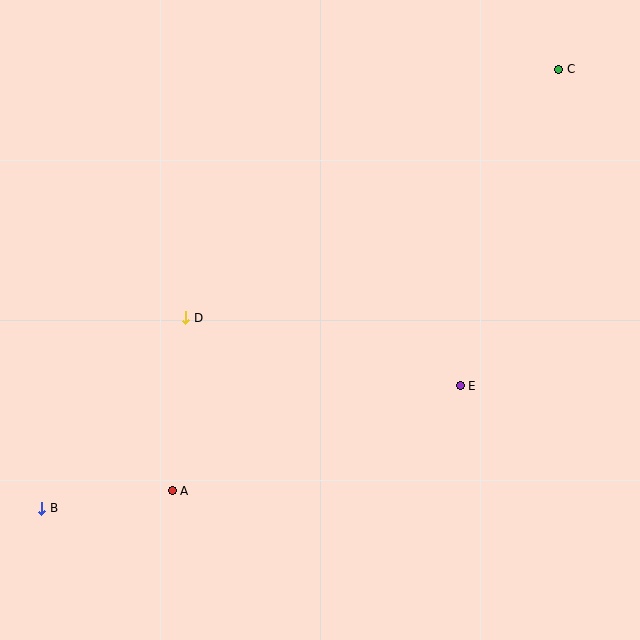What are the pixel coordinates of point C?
Point C is at (559, 69).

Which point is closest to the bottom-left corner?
Point B is closest to the bottom-left corner.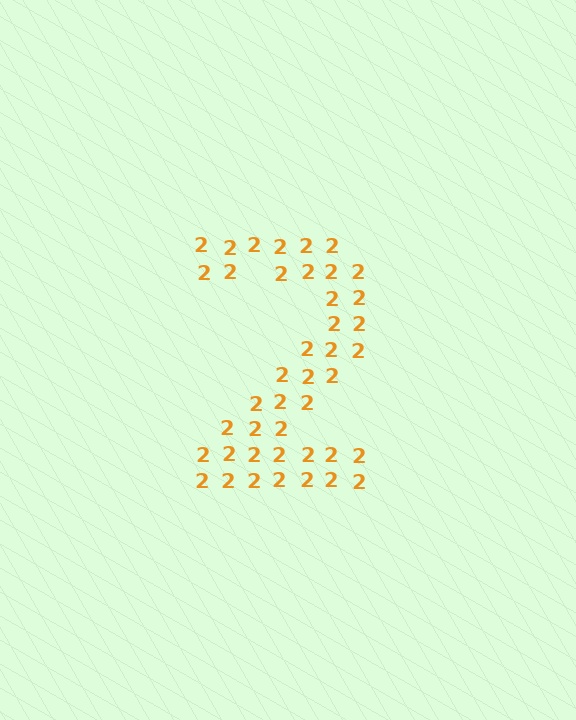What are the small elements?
The small elements are digit 2's.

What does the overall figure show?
The overall figure shows the digit 2.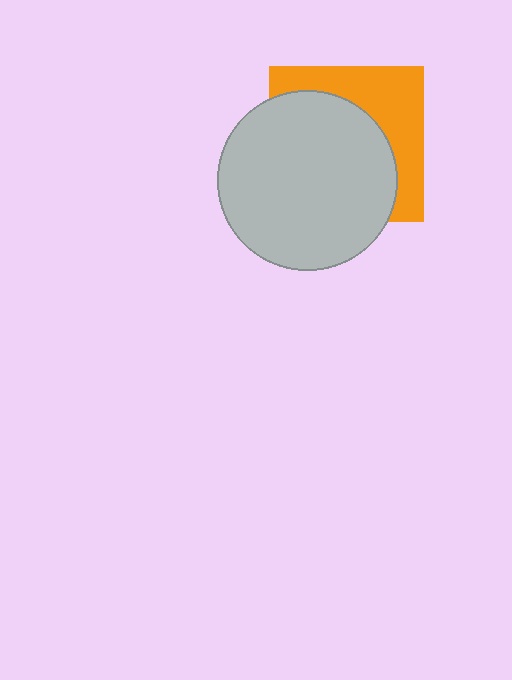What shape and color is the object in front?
The object in front is a light gray circle.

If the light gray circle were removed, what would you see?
You would see the complete orange square.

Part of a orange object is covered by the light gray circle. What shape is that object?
It is a square.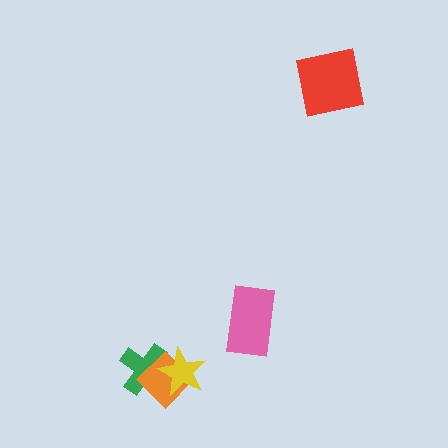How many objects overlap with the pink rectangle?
0 objects overlap with the pink rectangle.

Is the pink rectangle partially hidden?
No, no other shape covers it.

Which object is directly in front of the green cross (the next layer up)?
The orange diamond is directly in front of the green cross.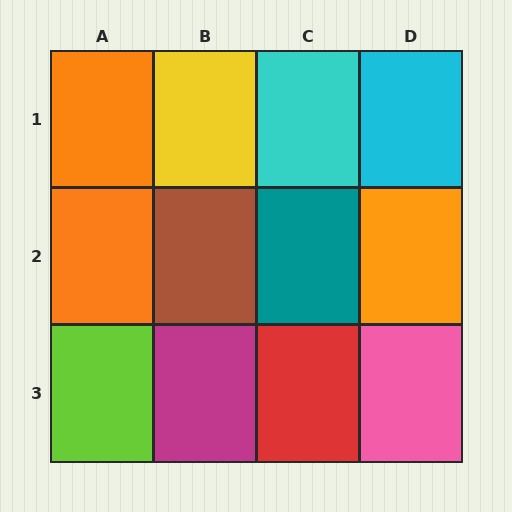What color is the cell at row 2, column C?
Teal.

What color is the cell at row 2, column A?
Orange.